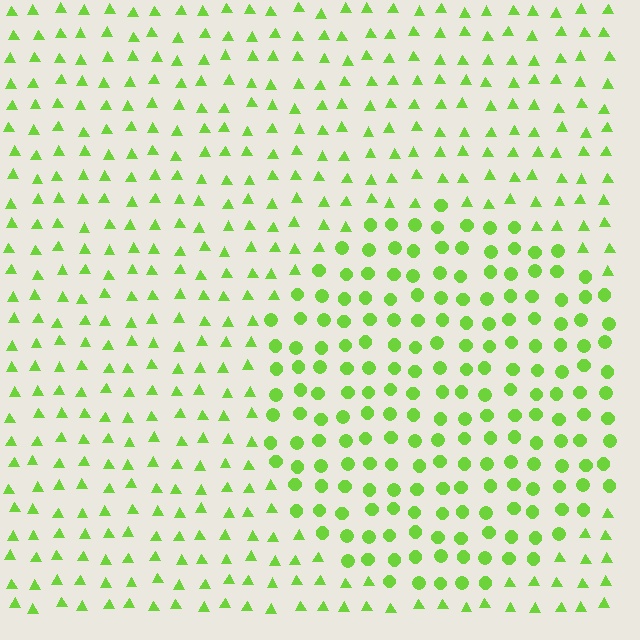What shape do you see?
I see a circle.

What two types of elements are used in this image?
The image uses circles inside the circle region and triangles outside it.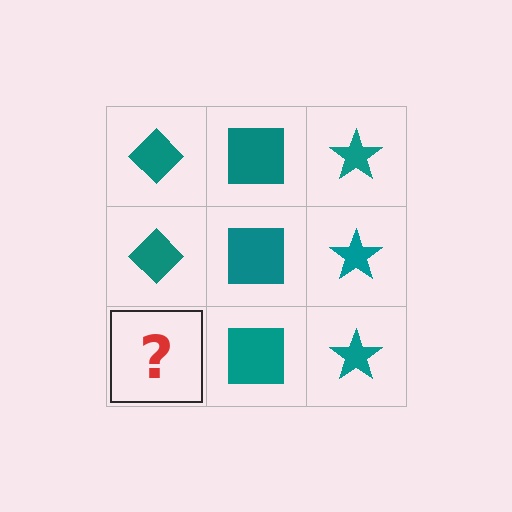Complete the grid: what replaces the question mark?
The question mark should be replaced with a teal diamond.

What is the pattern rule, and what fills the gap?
The rule is that each column has a consistent shape. The gap should be filled with a teal diamond.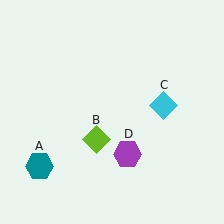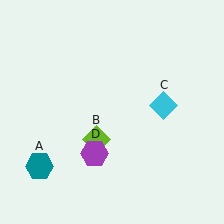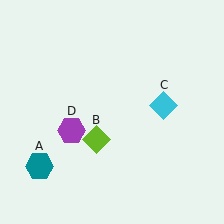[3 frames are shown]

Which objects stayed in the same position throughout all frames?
Teal hexagon (object A) and lime diamond (object B) and cyan diamond (object C) remained stationary.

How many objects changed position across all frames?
1 object changed position: purple hexagon (object D).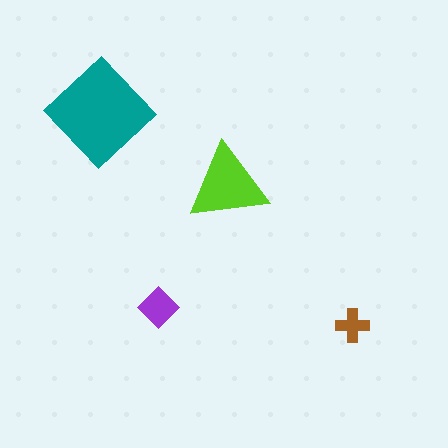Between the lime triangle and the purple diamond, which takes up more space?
The lime triangle.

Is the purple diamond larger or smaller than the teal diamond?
Smaller.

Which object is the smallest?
The brown cross.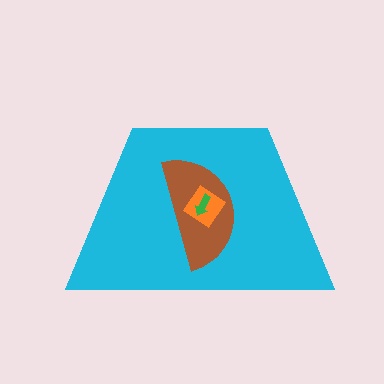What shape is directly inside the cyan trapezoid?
The brown semicircle.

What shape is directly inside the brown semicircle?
The orange diamond.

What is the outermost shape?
The cyan trapezoid.